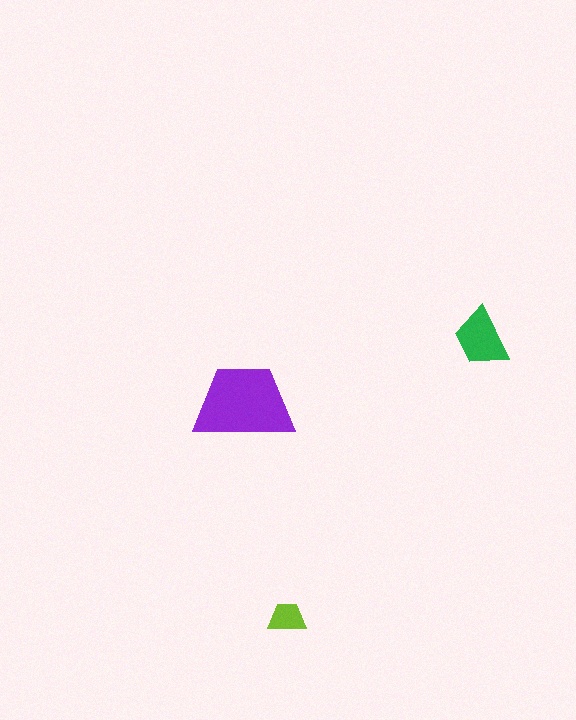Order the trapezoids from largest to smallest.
the purple one, the green one, the lime one.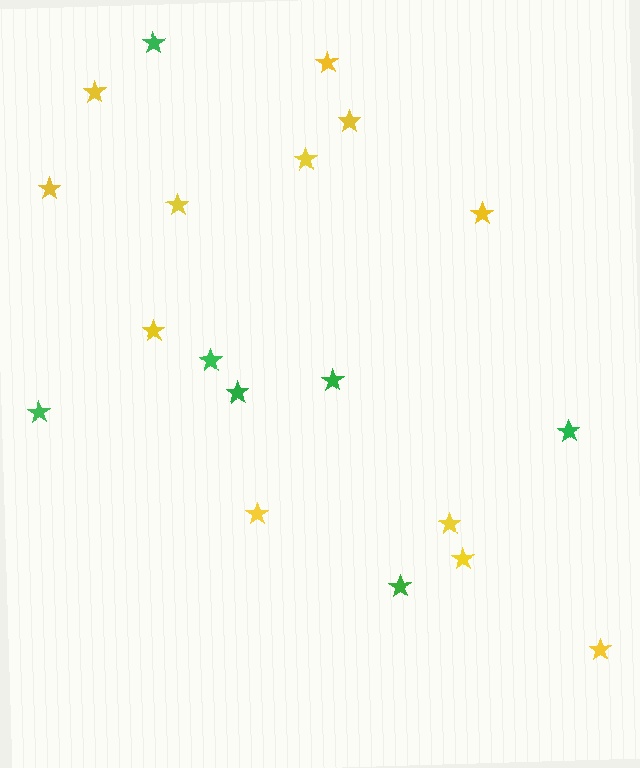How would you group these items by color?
There are 2 groups: one group of green stars (7) and one group of yellow stars (12).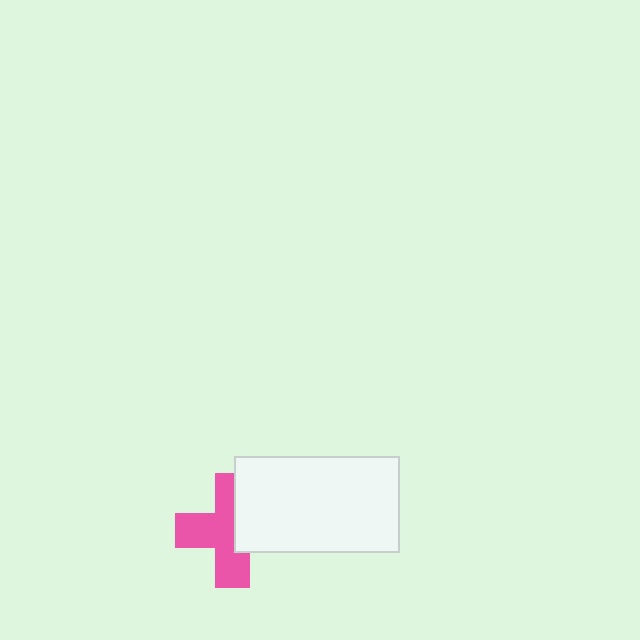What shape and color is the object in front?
The object in front is a white rectangle.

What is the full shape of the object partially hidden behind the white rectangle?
The partially hidden object is a pink cross.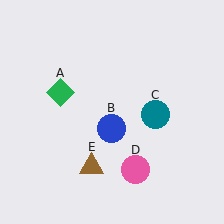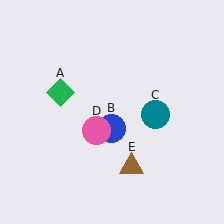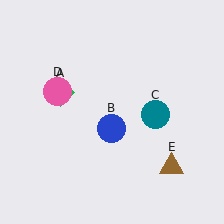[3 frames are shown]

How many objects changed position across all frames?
2 objects changed position: pink circle (object D), brown triangle (object E).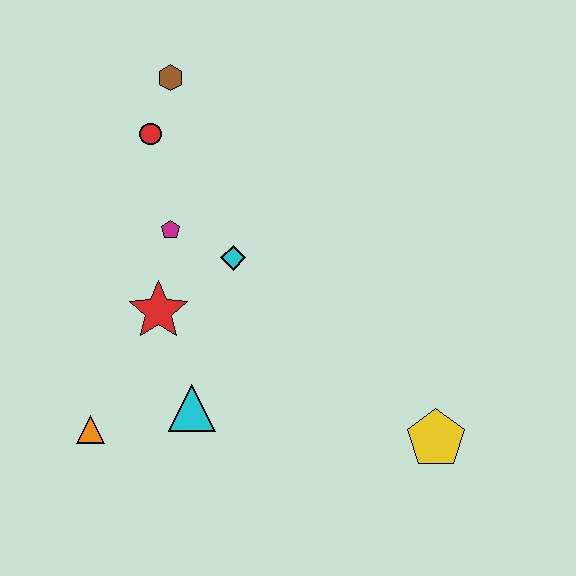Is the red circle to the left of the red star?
Yes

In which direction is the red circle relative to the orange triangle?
The red circle is above the orange triangle.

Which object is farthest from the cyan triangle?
The brown hexagon is farthest from the cyan triangle.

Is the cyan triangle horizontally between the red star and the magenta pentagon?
No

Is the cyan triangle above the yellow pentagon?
Yes